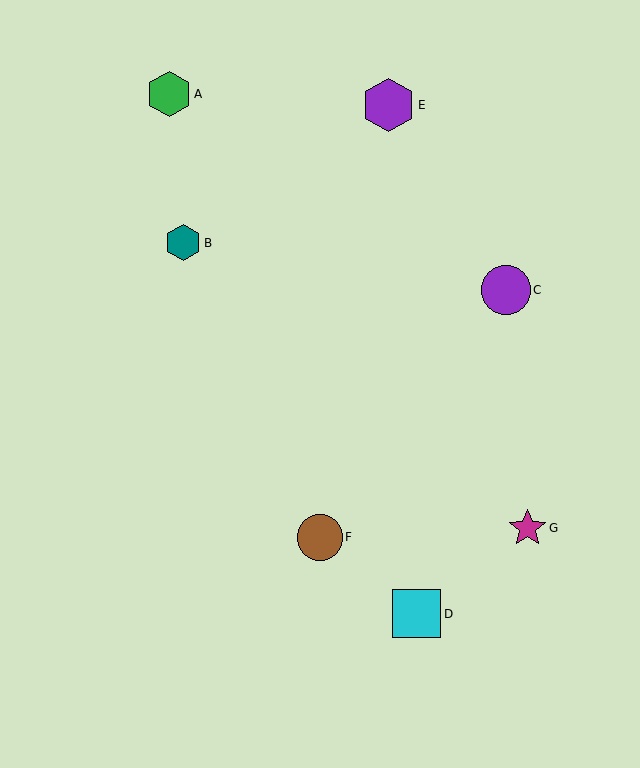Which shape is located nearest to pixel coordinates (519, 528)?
The magenta star (labeled G) at (527, 528) is nearest to that location.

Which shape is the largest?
The purple hexagon (labeled E) is the largest.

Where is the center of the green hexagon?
The center of the green hexagon is at (169, 94).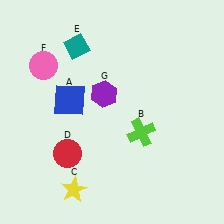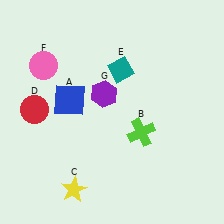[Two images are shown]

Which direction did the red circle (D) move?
The red circle (D) moved up.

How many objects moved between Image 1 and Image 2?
2 objects moved between the two images.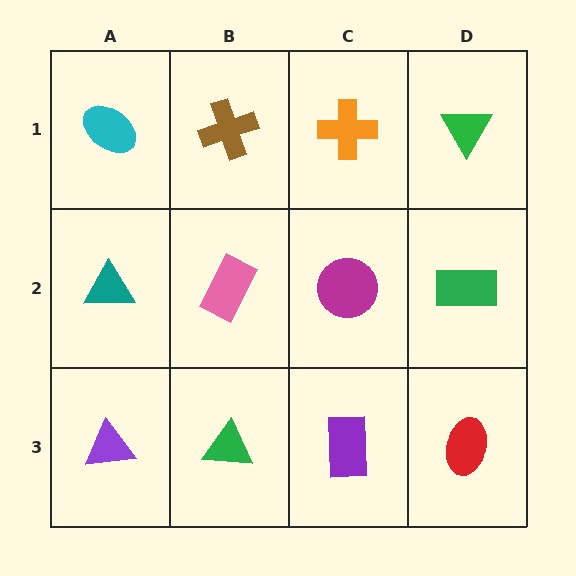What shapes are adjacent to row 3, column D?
A green rectangle (row 2, column D), a purple rectangle (row 3, column C).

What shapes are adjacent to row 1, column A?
A teal triangle (row 2, column A), a brown cross (row 1, column B).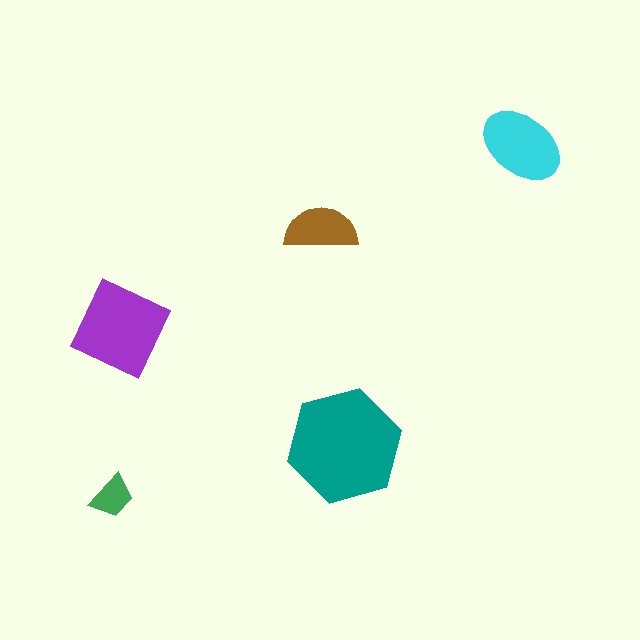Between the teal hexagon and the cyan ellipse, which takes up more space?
The teal hexagon.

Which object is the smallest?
The green trapezoid.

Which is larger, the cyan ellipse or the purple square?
The purple square.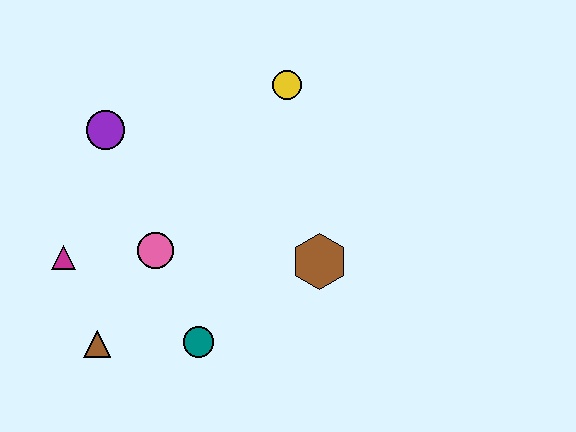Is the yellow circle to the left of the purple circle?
No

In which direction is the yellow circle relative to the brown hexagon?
The yellow circle is above the brown hexagon.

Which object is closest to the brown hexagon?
The teal circle is closest to the brown hexagon.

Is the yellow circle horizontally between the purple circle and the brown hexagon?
Yes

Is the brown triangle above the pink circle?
No